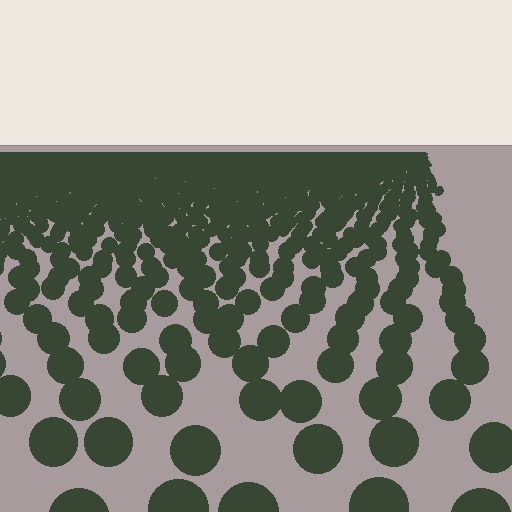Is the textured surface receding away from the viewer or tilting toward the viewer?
The surface is receding away from the viewer. Texture elements get smaller and denser toward the top.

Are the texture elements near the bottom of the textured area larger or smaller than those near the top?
Larger. Near the bottom, elements are closer to the viewer and appear at a bigger on-screen size.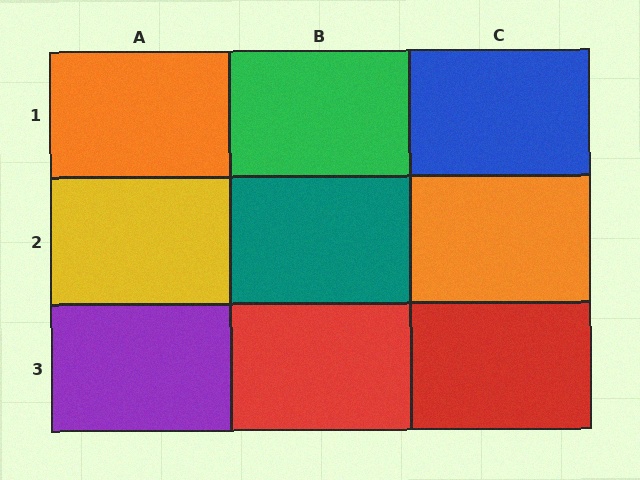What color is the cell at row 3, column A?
Purple.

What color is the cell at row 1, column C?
Blue.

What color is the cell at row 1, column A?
Orange.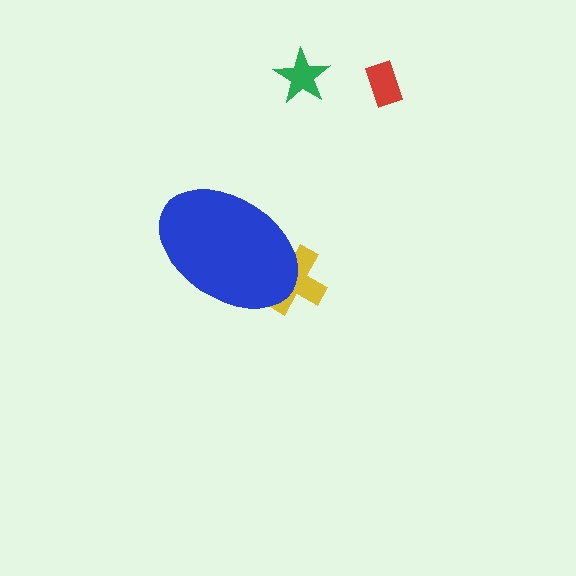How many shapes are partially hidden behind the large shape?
1 shape is partially hidden.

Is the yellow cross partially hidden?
Yes, the yellow cross is partially hidden behind the blue ellipse.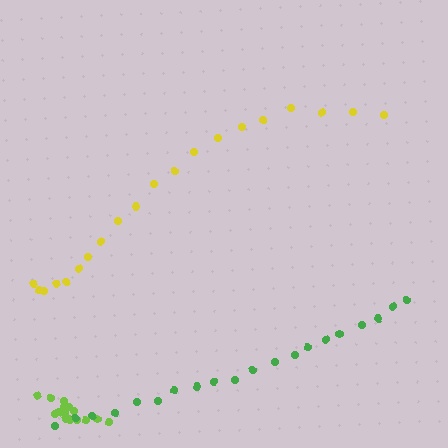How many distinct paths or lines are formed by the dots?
There are 3 distinct paths.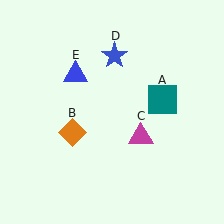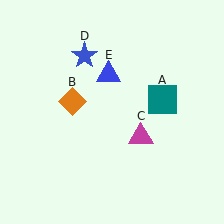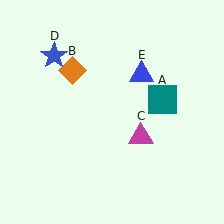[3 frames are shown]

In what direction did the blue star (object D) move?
The blue star (object D) moved left.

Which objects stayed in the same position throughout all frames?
Teal square (object A) and magenta triangle (object C) remained stationary.